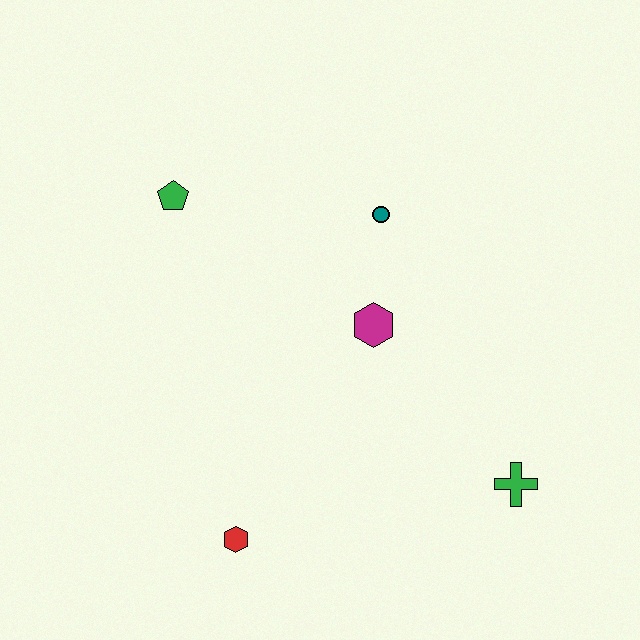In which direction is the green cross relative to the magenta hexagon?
The green cross is below the magenta hexagon.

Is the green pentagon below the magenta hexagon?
No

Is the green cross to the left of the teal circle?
No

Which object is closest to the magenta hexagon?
The teal circle is closest to the magenta hexagon.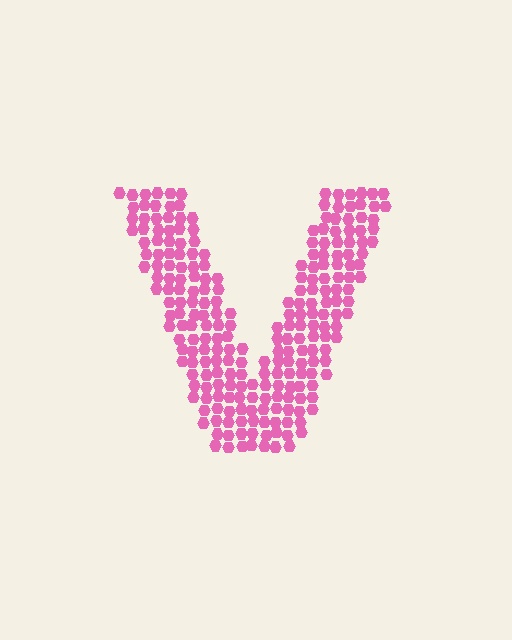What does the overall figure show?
The overall figure shows the letter V.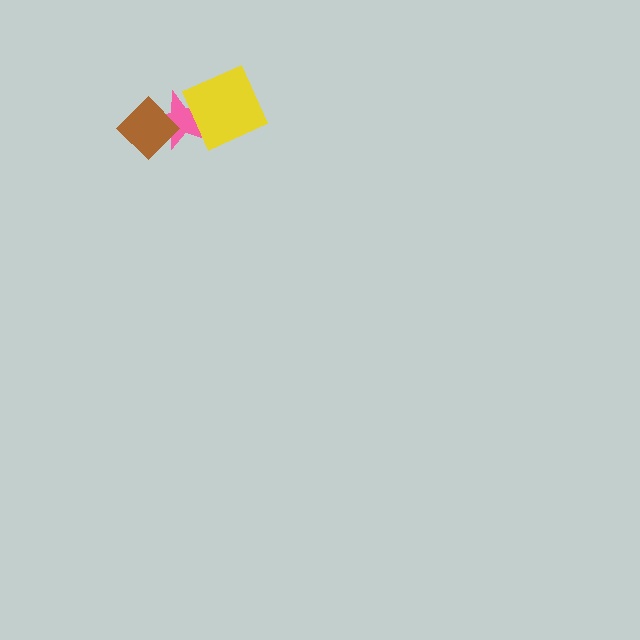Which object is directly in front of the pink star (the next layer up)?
The brown diamond is directly in front of the pink star.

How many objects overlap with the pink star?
2 objects overlap with the pink star.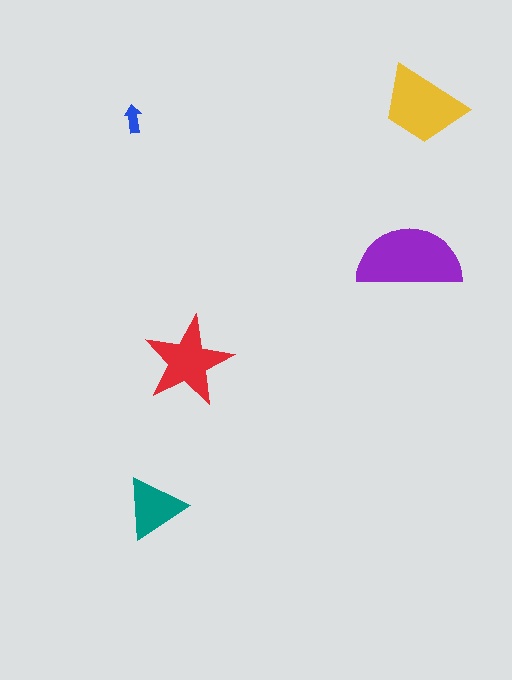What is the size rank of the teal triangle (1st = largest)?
4th.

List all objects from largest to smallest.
The purple semicircle, the yellow trapezoid, the red star, the teal triangle, the blue arrow.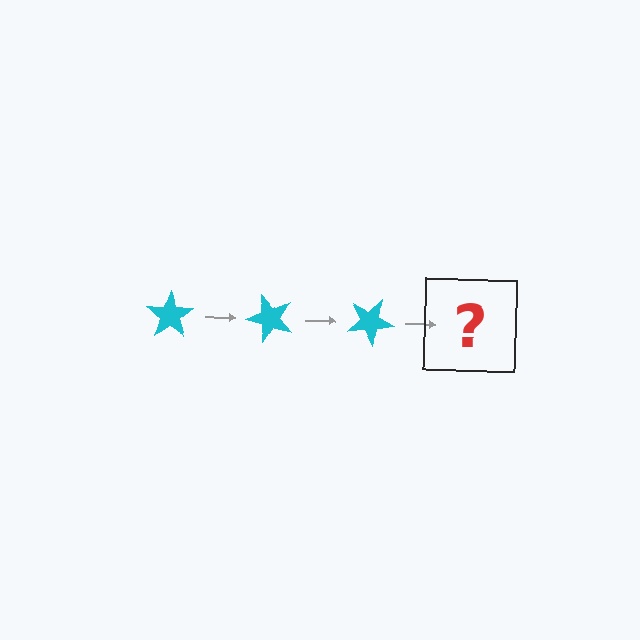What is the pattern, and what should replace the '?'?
The pattern is that the star rotates 50 degrees each step. The '?' should be a cyan star rotated 150 degrees.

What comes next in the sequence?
The next element should be a cyan star rotated 150 degrees.